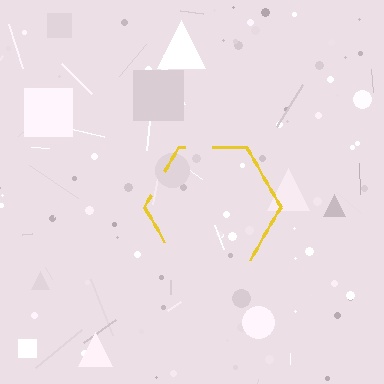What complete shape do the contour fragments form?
The contour fragments form a hexagon.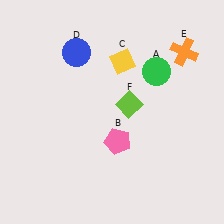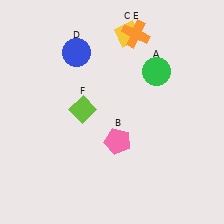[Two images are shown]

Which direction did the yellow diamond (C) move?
The yellow diamond (C) moved up.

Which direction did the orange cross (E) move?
The orange cross (E) moved left.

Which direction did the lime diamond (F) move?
The lime diamond (F) moved left.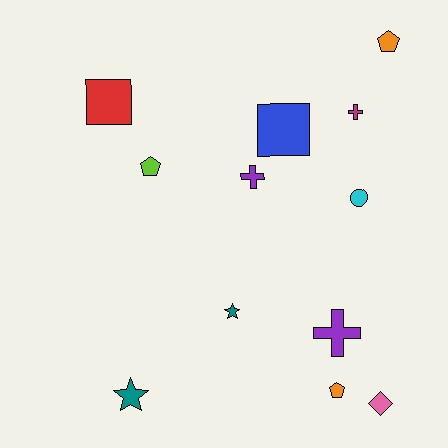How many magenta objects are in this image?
There is 1 magenta object.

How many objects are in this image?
There are 12 objects.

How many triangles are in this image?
There are no triangles.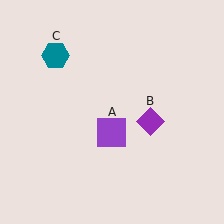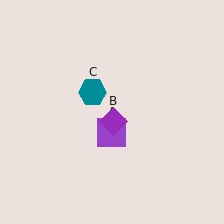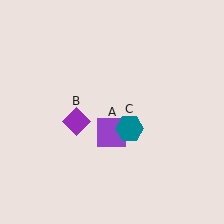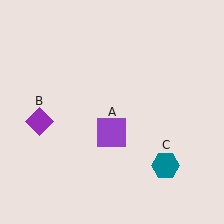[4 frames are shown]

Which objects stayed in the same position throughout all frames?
Purple square (object A) remained stationary.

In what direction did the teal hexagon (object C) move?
The teal hexagon (object C) moved down and to the right.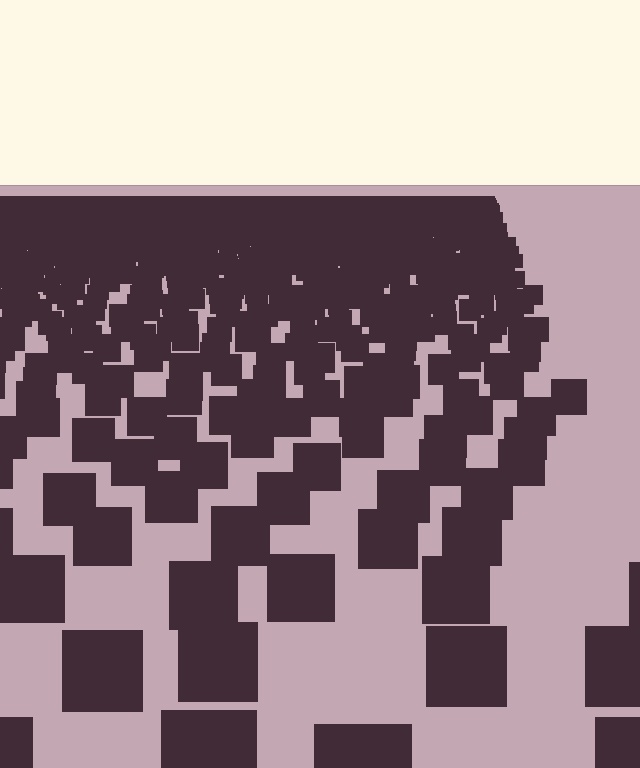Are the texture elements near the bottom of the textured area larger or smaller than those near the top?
Larger. Near the bottom, elements are closer to the viewer and appear at a bigger on-screen size.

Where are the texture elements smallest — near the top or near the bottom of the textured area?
Near the top.